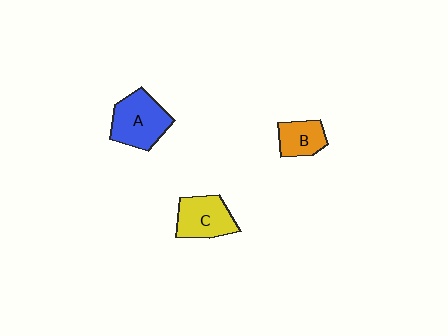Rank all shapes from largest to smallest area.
From largest to smallest: A (blue), C (yellow), B (orange).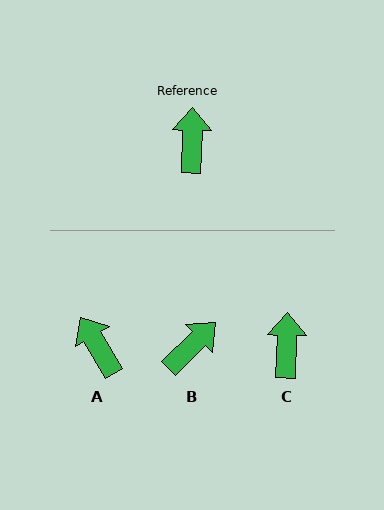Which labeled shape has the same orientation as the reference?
C.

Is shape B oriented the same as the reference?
No, it is off by about 44 degrees.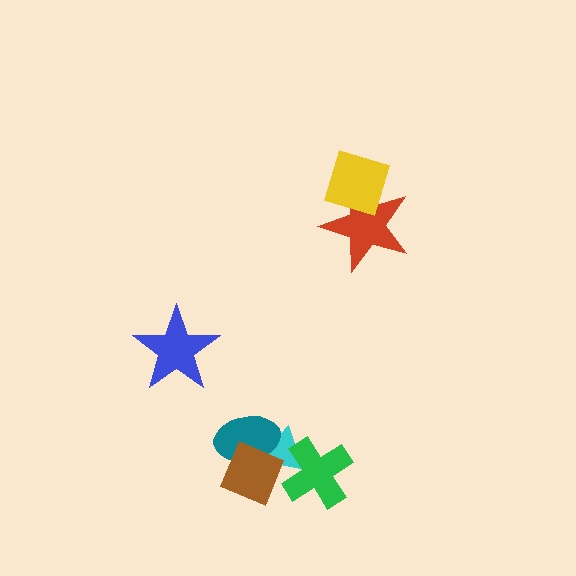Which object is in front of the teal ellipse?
The brown diamond is in front of the teal ellipse.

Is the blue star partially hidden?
No, no other shape covers it.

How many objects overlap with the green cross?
1 object overlaps with the green cross.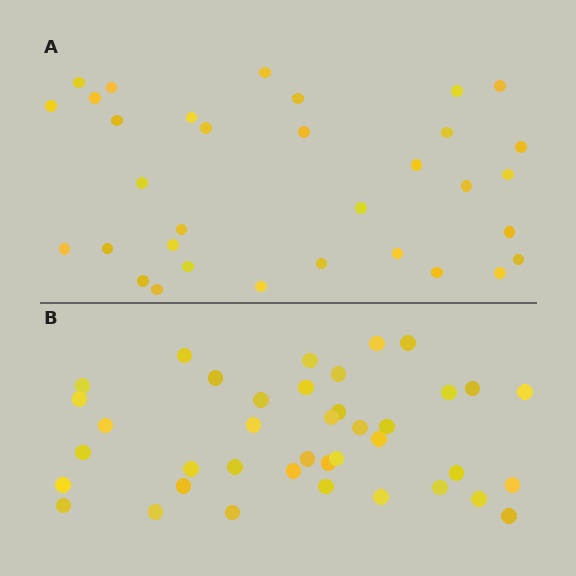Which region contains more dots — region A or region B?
Region B (the bottom region) has more dots.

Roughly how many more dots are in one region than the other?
Region B has about 6 more dots than region A.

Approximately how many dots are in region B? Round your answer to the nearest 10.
About 40 dots. (The exact count is 39, which rounds to 40.)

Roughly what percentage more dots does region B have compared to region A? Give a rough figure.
About 20% more.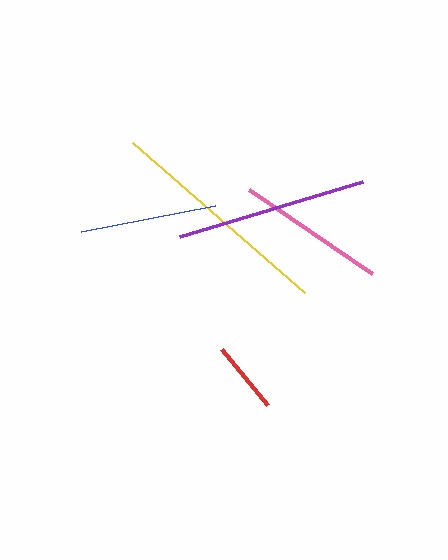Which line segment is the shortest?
The red line is the shortest at approximately 73 pixels.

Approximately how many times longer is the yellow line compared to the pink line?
The yellow line is approximately 1.5 times the length of the pink line.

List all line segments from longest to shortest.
From longest to shortest: yellow, purple, pink, blue, red.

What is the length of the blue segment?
The blue segment is approximately 137 pixels long.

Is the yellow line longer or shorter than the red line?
The yellow line is longer than the red line.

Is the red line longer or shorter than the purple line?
The purple line is longer than the red line.